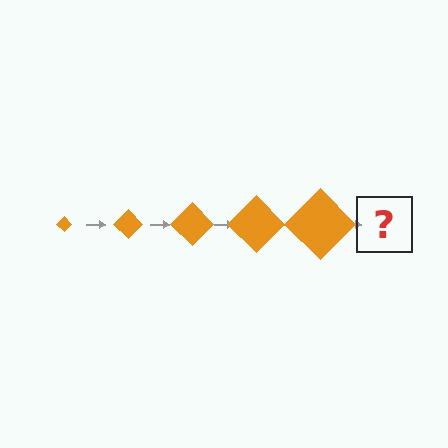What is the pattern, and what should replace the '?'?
The pattern is that the diamond gets progressively larger each step. The '?' should be an orange diamond, larger than the previous one.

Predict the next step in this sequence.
The next step is an orange diamond, larger than the previous one.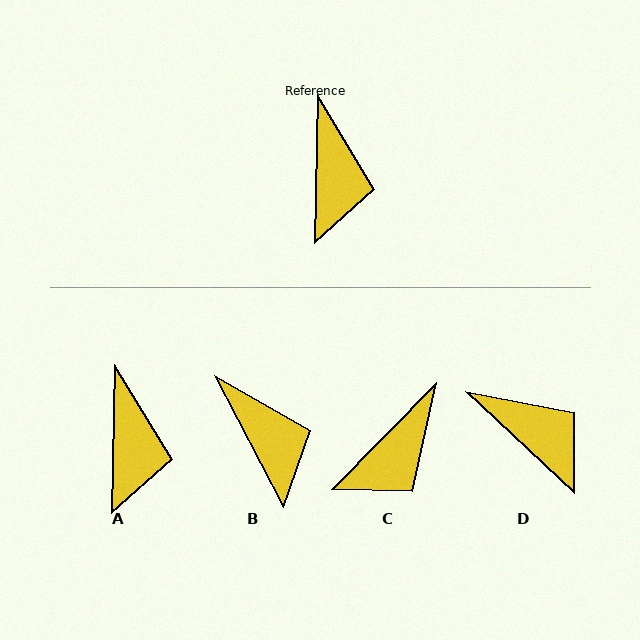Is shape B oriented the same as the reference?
No, it is off by about 29 degrees.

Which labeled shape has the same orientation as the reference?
A.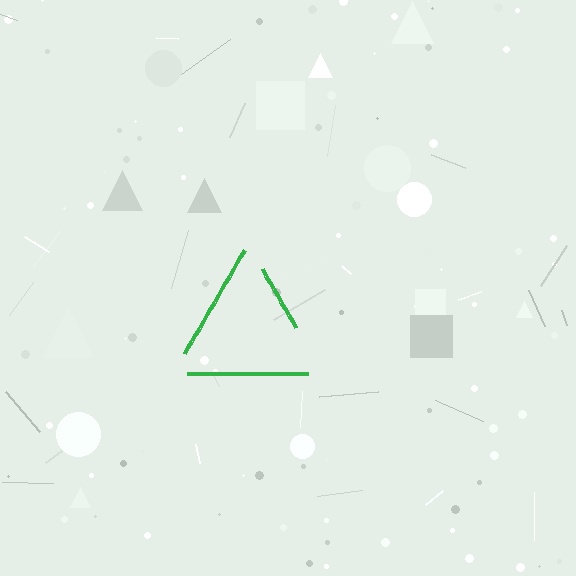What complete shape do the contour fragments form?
The contour fragments form a triangle.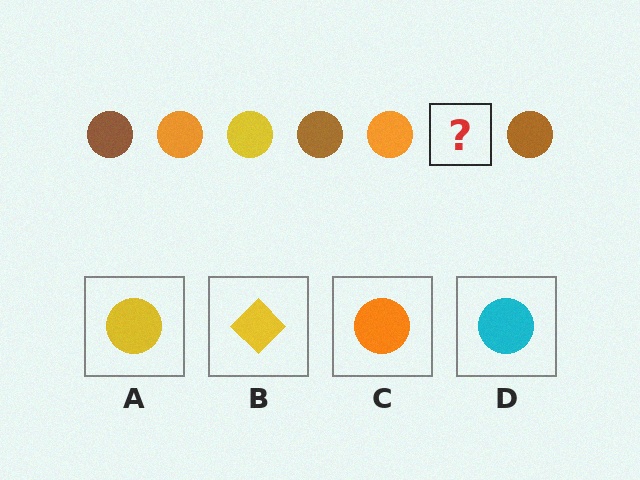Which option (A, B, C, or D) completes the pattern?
A.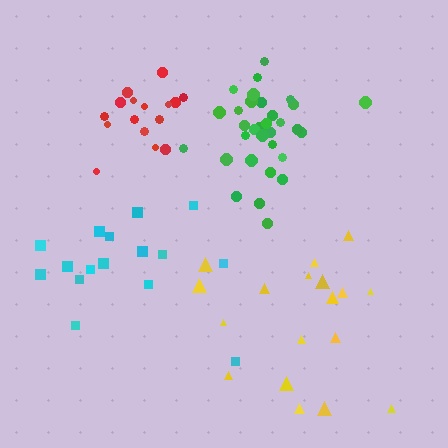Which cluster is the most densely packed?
Green.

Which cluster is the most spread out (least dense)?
Yellow.